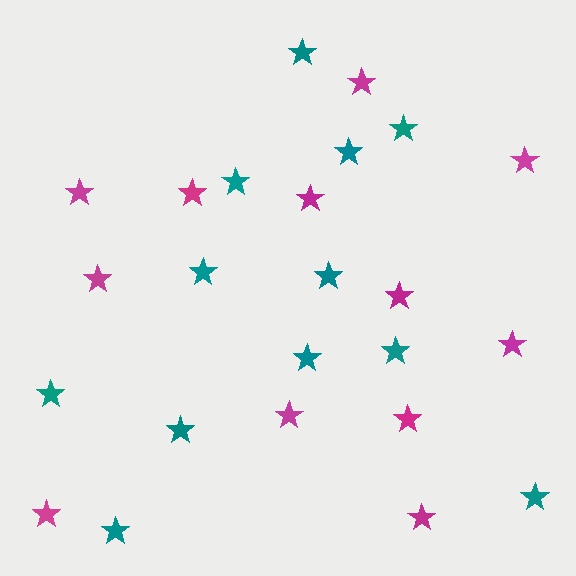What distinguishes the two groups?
There are 2 groups: one group of magenta stars (12) and one group of teal stars (12).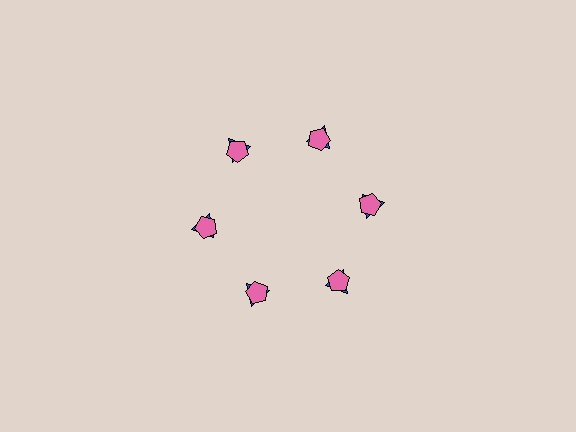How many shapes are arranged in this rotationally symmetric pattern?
There are 12 shapes, arranged in 6 groups of 2.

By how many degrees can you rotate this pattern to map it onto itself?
The pattern maps onto itself every 60 degrees of rotation.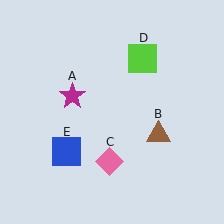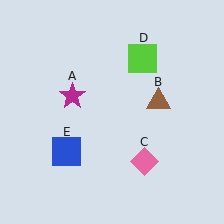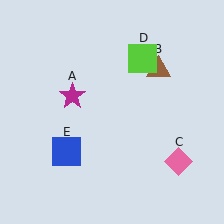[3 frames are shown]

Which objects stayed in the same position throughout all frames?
Magenta star (object A) and lime square (object D) and blue square (object E) remained stationary.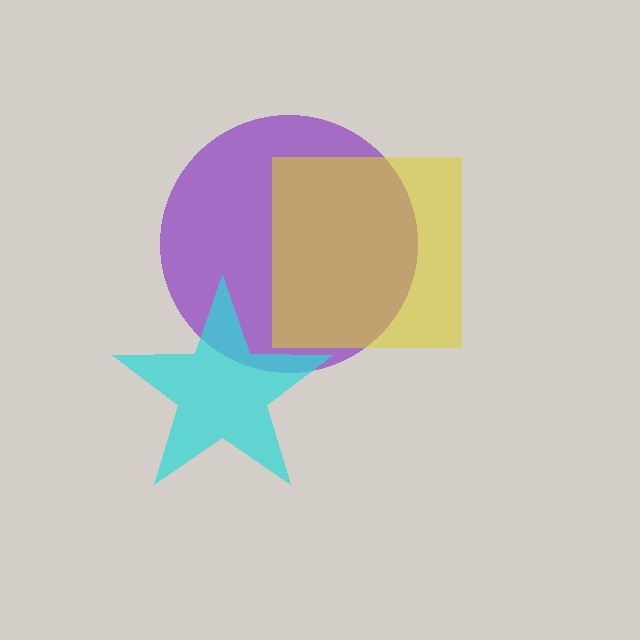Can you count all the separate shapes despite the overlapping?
Yes, there are 3 separate shapes.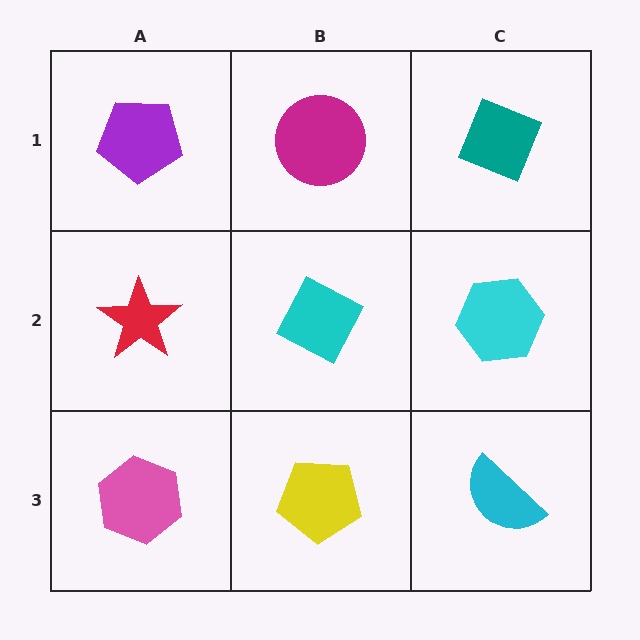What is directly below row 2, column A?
A pink hexagon.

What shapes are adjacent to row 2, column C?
A teal diamond (row 1, column C), a cyan semicircle (row 3, column C), a cyan diamond (row 2, column B).